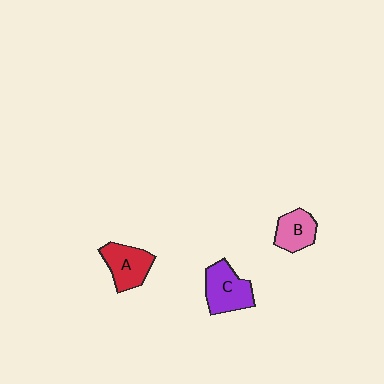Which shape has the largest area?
Shape C (purple).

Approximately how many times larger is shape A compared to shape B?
Approximately 1.2 times.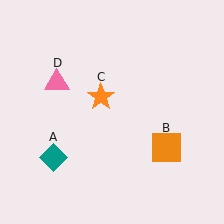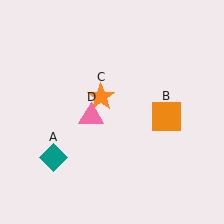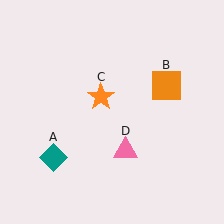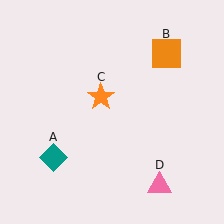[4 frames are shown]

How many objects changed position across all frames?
2 objects changed position: orange square (object B), pink triangle (object D).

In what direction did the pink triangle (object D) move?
The pink triangle (object D) moved down and to the right.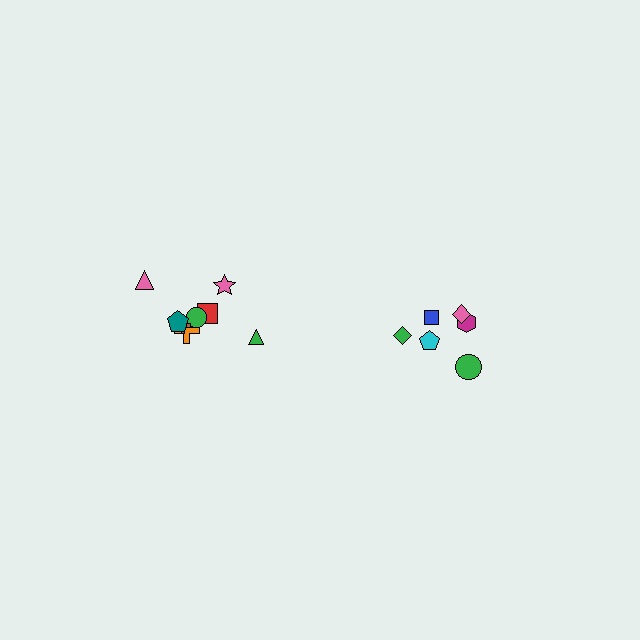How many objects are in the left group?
There are 8 objects.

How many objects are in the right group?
There are 6 objects.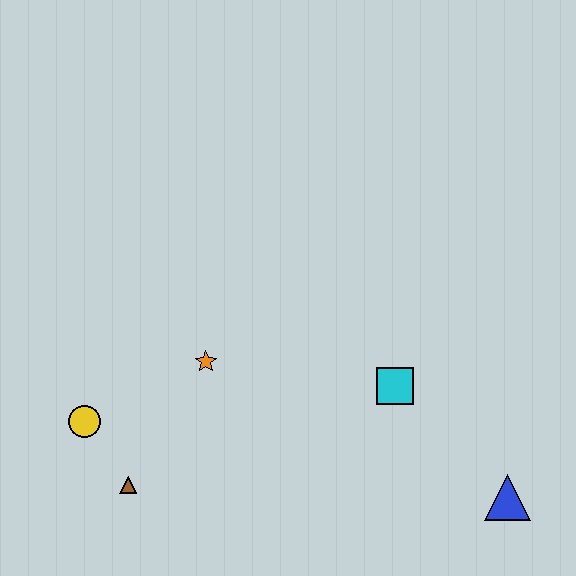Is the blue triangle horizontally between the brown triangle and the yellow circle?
No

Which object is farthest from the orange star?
The blue triangle is farthest from the orange star.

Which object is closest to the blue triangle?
The cyan square is closest to the blue triangle.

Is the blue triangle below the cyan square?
Yes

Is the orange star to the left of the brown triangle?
No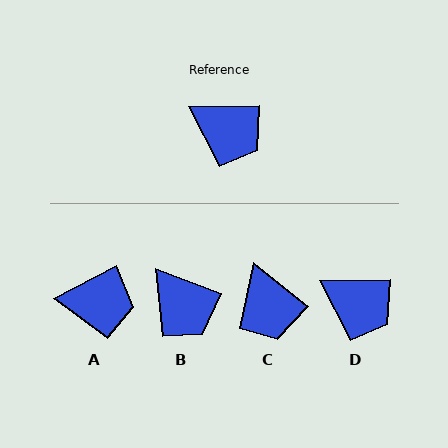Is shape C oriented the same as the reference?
No, it is off by about 39 degrees.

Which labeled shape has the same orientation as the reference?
D.